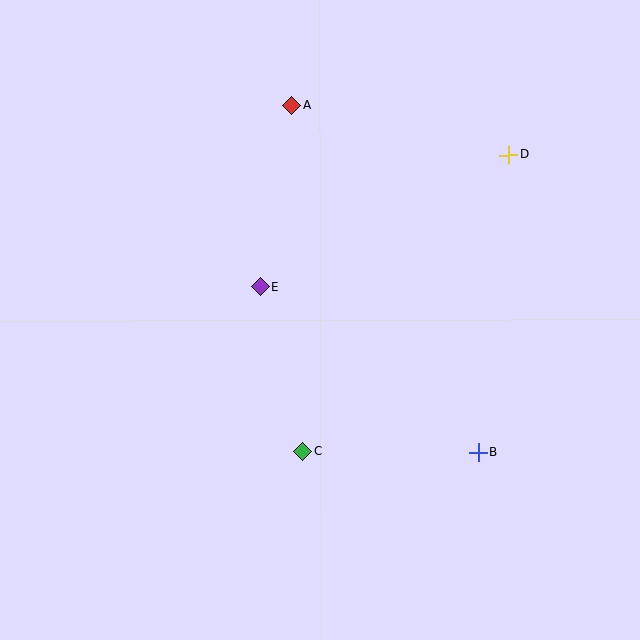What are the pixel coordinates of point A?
Point A is at (292, 105).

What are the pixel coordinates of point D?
Point D is at (508, 155).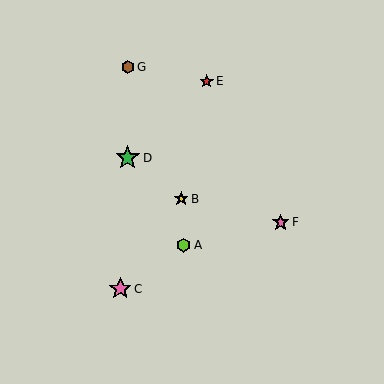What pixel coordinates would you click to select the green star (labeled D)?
Click at (128, 158) to select the green star D.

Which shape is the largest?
The green star (labeled D) is the largest.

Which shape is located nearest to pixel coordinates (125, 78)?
The brown hexagon (labeled G) at (128, 67) is nearest to that location.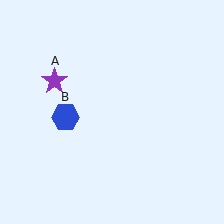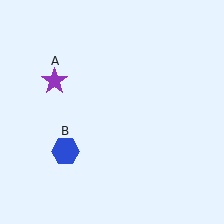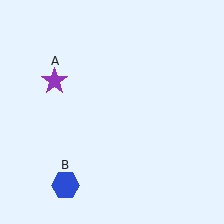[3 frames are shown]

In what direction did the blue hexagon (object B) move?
The blue hexagon (object B) moved down.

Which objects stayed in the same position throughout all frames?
Purple star (object A) remained stationary.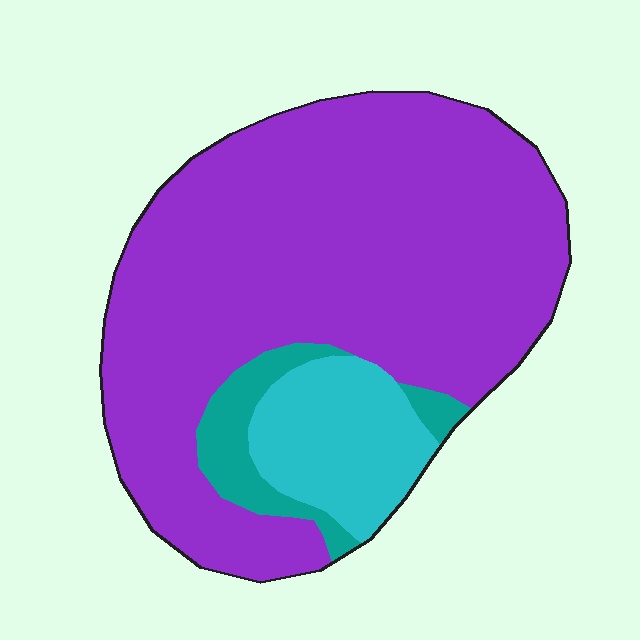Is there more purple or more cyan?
Purple.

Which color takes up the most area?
Purple, at roughly 80%.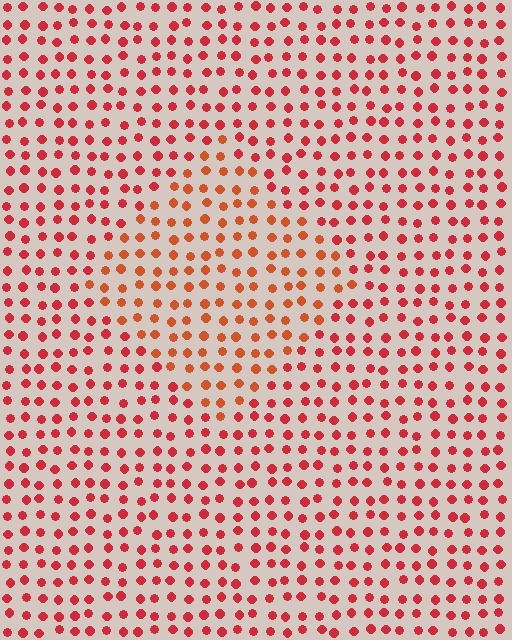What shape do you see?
I see a diamond.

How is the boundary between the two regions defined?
The boundary is defined purely by a slight shift in hue (about 21 degrees). Spacing, size, and orientation are identical on both sides.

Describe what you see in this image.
The image is filled with small red elements in a uniform arrangement. A diamond-shaped region is visible where the elements are tinted to a slightly different hue, forming a subtle color boundary.